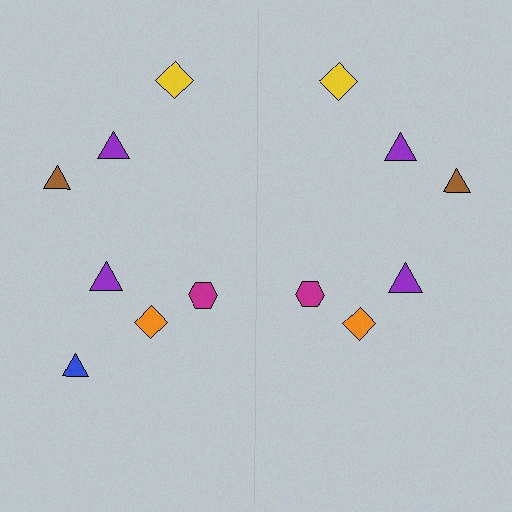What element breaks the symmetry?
A blue triangle is missing from the right side.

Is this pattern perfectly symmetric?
No, the pattern is not perfectly symmetric. A blue triangle is missing from the right side.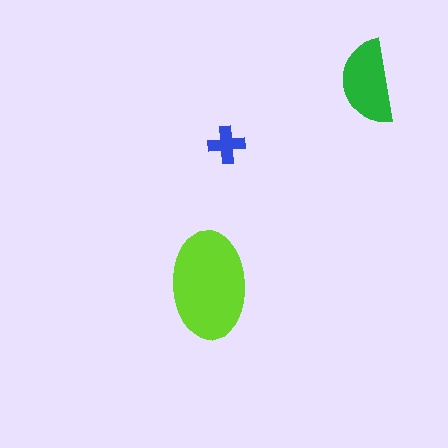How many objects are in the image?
There are 3 objects in the image.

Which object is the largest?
The lime ellipse.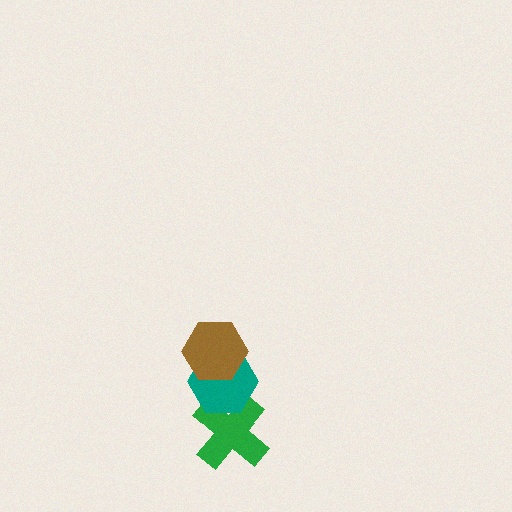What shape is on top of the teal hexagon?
The brown hexagon is on top of the teal hexagon.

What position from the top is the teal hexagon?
The teal hexagon is 2nd from the top.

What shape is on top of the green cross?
The teal hexagon is on top of the green cross.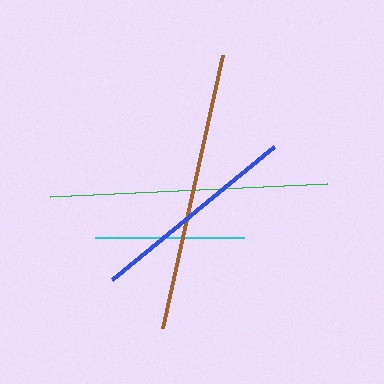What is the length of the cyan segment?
The cyan segment is approximately 149 pixels long.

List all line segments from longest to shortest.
From longest to shortest: brown, green, blue, cyan.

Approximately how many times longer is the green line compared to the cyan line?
The green line is approximately 1.9 times the length of the cyan line.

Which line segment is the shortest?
The cyan line is the shortest at approximately 149 pixels.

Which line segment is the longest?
The brown line is the longest at approximately 280 pixels.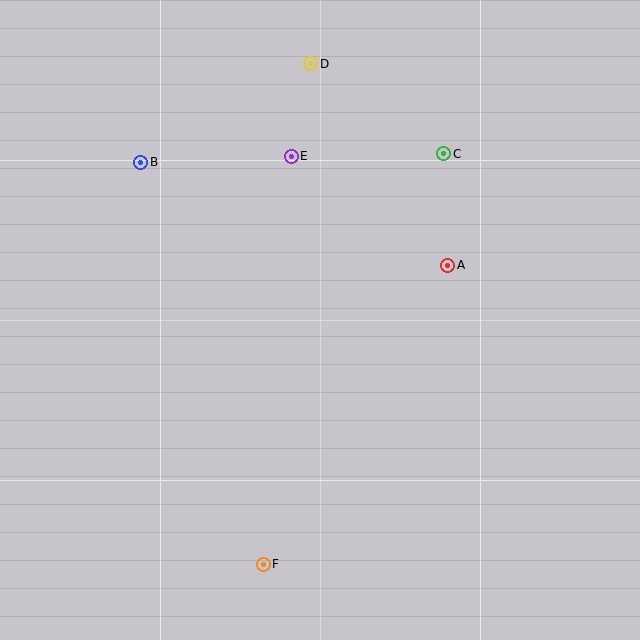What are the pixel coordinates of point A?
Point A is at (448, 265).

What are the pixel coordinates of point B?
Point B is at (141, 162).